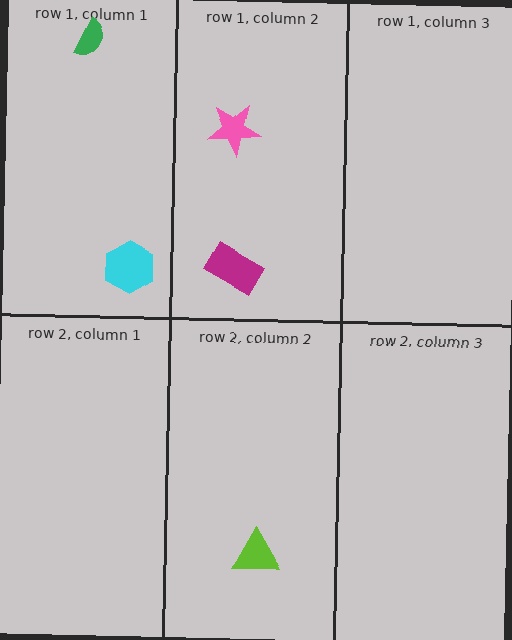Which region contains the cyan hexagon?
The row 1, column 1 region.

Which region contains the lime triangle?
The row 2, column 2 region.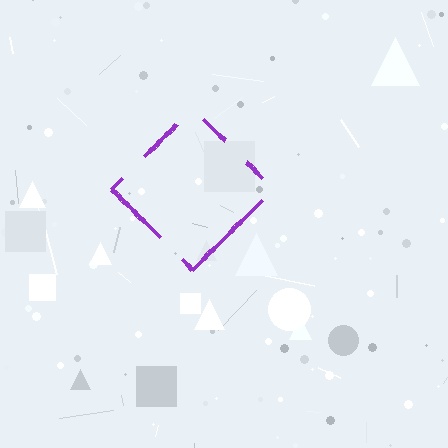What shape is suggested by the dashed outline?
The dashed outline suggests a diamond.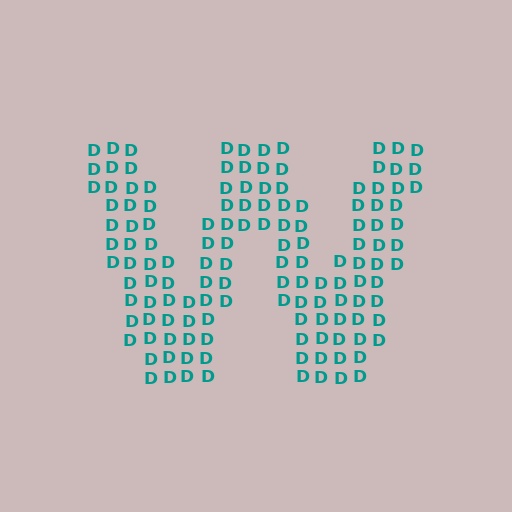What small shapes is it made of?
It is made of small letter D's.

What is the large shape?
The large shape is the letter W.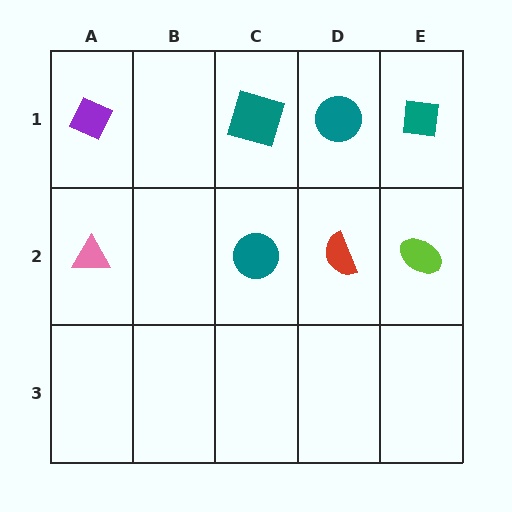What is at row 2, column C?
A teal circle.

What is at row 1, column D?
A teal circle.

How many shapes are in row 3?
0 shapes.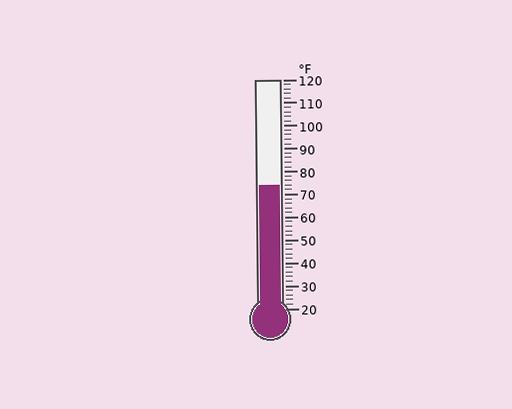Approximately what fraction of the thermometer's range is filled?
The thermometer is filled to approximately 55% of its range.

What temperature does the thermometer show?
The thermometer shows approximately 74°F.